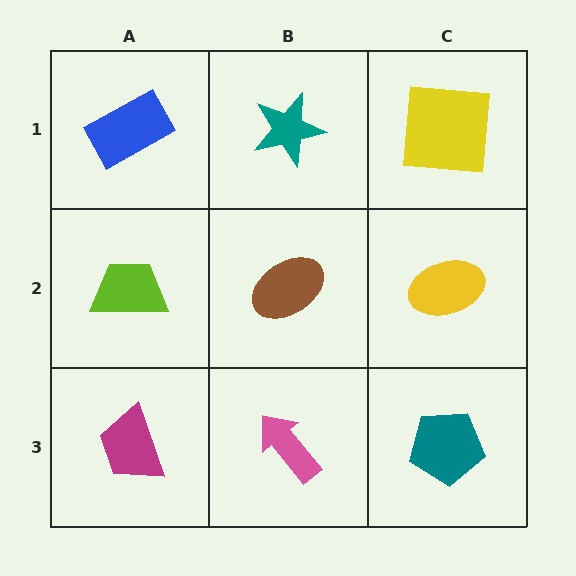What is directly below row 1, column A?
A lime trapezoid.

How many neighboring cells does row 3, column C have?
2.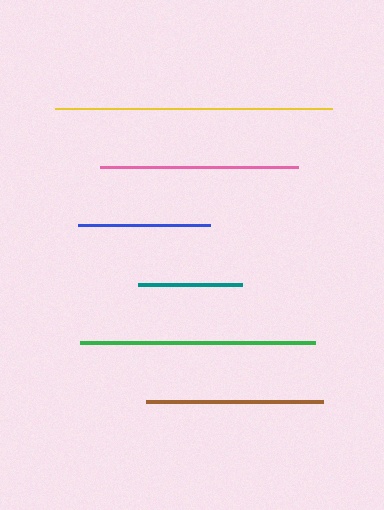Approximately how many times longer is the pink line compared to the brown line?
The pink line is approximately 1.1 times the length of the brown line.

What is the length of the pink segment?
The pink segment is approximately 198 pixels long.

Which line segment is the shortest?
The teal line is the shortest at approximately 104 pixels.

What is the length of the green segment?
The green segment is approximately 235 pixels long.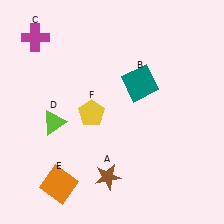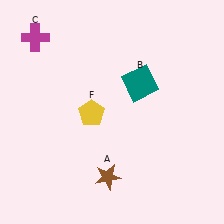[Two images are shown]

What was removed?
The orange square (E), the lime triangle (D) were removed in Image 2.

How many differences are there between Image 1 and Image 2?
There are 2 differences between the two images.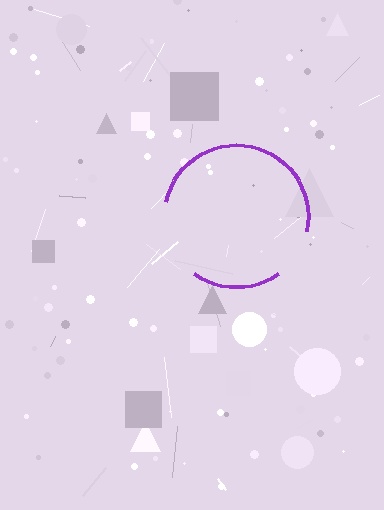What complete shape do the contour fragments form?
The contour fragments form a circle.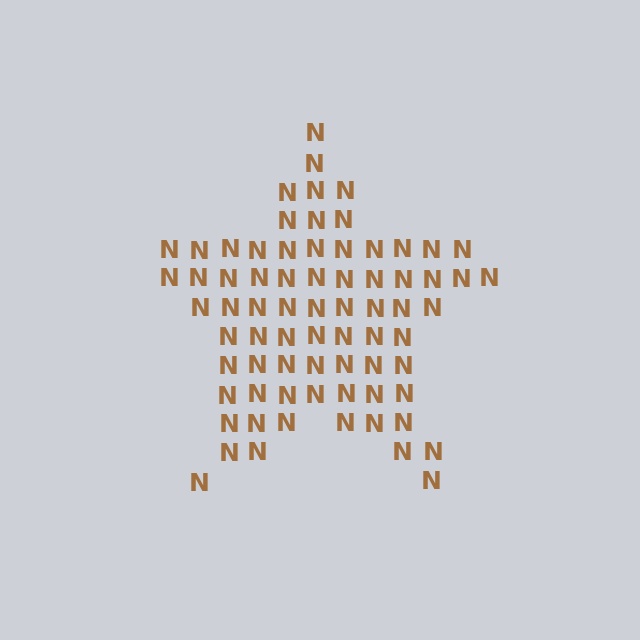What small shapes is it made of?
It is made of small letter N's.